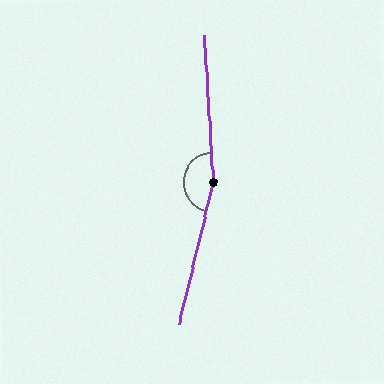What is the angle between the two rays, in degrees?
Approximately 163 degrees.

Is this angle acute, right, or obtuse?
It is obtuse.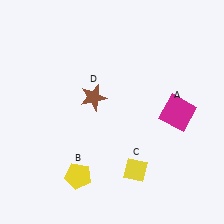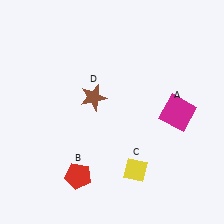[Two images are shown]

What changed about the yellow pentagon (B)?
In Image 1, B is yellow. In Image 2, it changed to red.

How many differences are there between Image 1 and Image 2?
There is 1 difference between the two images.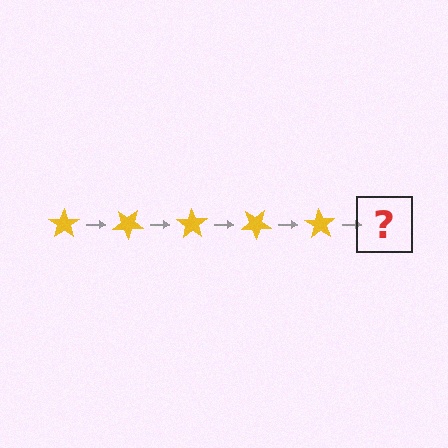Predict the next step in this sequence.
The next step is a yellow star rotated 175 degrees.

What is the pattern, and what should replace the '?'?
The pattern is that the star rotates 35 degrees each step. The '?' should be a yellow star rotated 175 degrees.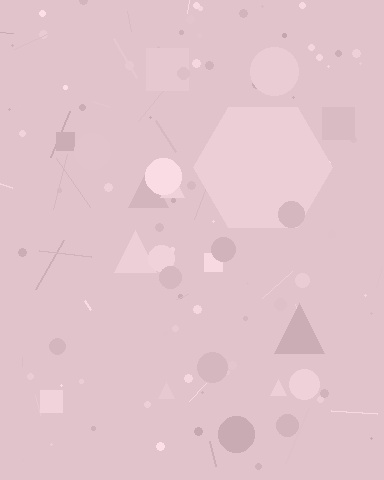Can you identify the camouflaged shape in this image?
The camouflaged shape is a hexagon.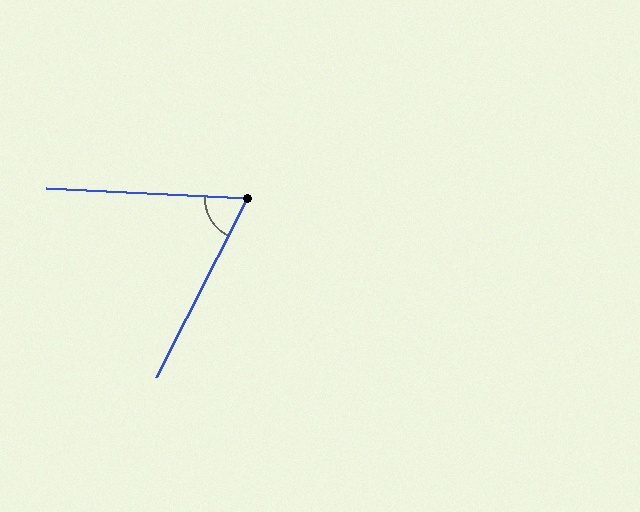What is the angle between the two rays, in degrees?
Approximately 66 degrees.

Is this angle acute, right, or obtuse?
It is acute.